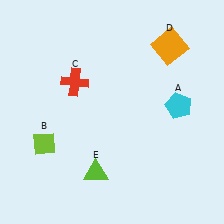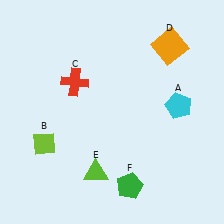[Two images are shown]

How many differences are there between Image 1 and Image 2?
There is 1 difference between the two images.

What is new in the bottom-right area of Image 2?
A green pentagon (F) was added in the bottom-right area of Image 2.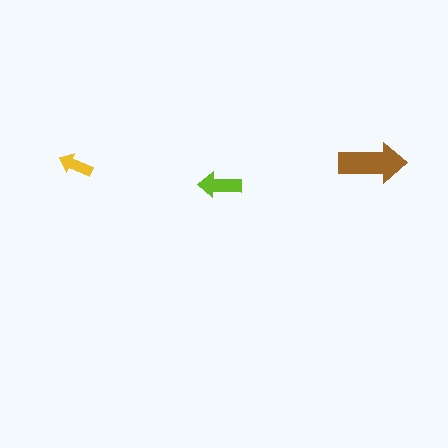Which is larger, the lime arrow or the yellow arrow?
The lime one.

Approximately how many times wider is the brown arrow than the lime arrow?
About 1.5 times wider.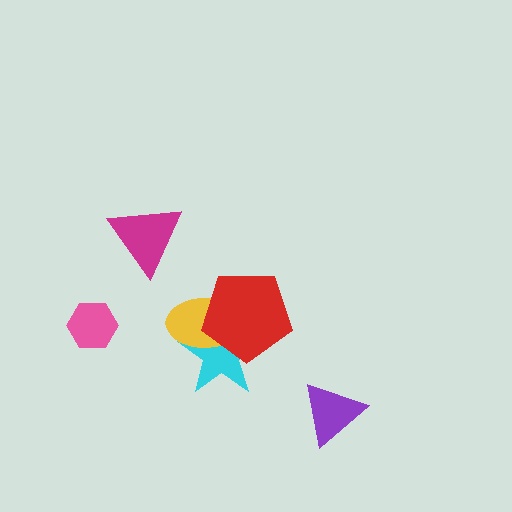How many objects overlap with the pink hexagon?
0 objects overlap with the pink hexagon.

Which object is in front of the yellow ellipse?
The red pentagon is in front of the yellow ellipse.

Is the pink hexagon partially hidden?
No, no other shape covers it.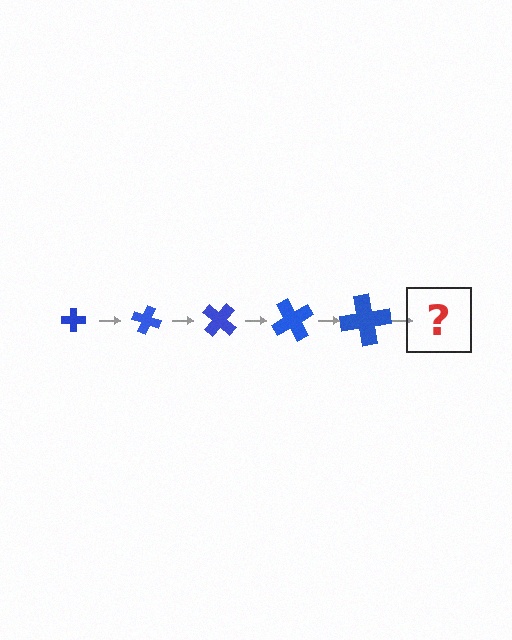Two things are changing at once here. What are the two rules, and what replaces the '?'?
The two rules are that the cross grows larger each step and it rotates 20 degrees each step. The '?' should be a cross, larger than the previous one and rotated 100 degrees from the start.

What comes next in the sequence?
The next element should be a cross, larger than the previous one and rotated 100 degrees from the start.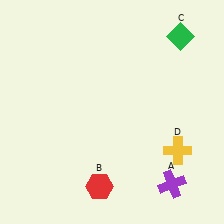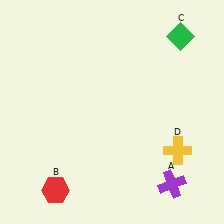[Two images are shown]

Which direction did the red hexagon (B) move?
The red hexagon (B) moved left.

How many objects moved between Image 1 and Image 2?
1 object moved between the two images.